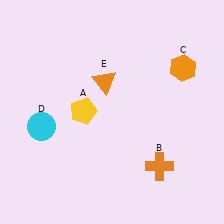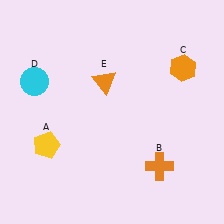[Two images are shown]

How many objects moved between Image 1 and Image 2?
2 objects moved between the two images.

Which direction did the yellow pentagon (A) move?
The yellow pentagon (A) moved left.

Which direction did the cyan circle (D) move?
The cyan circle (D) moved up.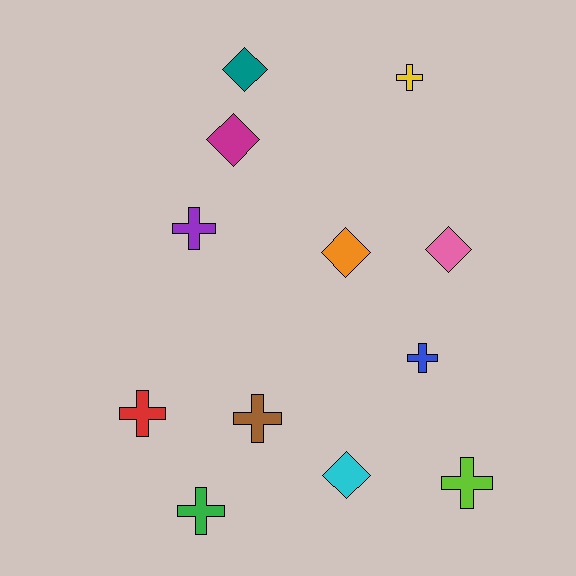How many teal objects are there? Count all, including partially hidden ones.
There is 1 teal object.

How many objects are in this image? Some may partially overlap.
There are 12 objects.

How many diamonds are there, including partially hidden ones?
There are 5 diamonds.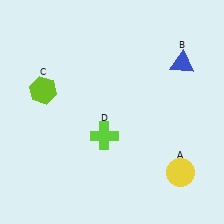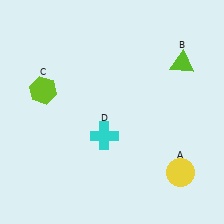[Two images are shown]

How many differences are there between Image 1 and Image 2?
There are 2 differences between the two images.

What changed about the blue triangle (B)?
In Image 1, B is blue. In Image 2, it changed to lime.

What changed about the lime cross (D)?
In Image 1, D is lime. In Image 2, it changed to cyan.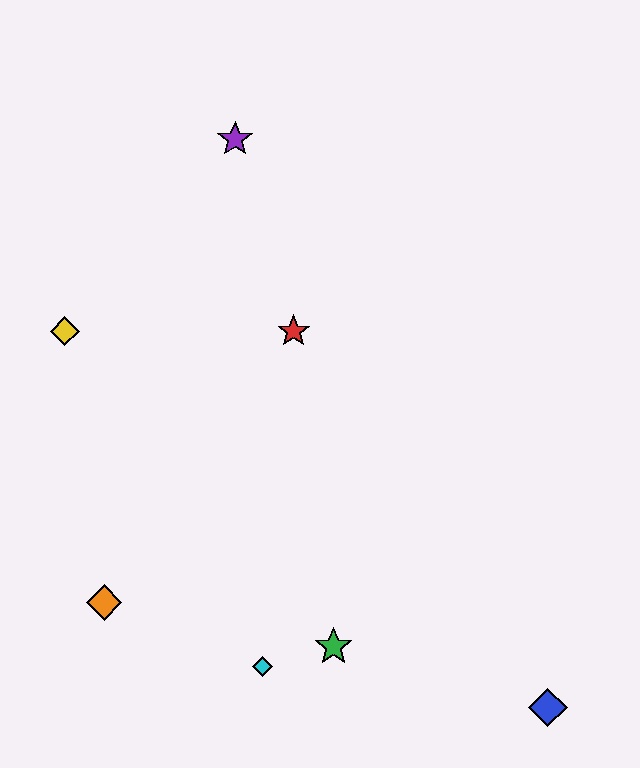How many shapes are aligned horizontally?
2 shapes (the red star, the yellow diamond) are aligned horizontally.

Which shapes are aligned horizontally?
The red star, the yellow diamond are aligned horizontally.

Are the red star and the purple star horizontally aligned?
No, the red star is at y≈331 and the purple star is at y≈139.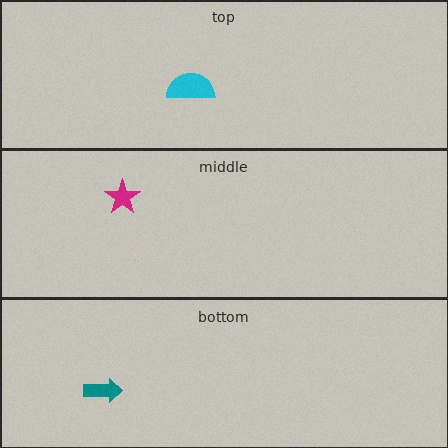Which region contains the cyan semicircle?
The top region.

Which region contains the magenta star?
The middle region.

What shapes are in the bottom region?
The teal arrow.